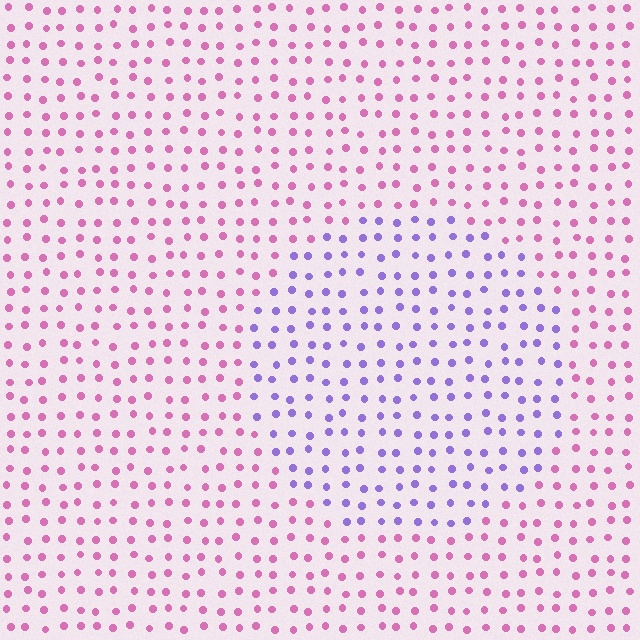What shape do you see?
I see a circle.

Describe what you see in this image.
The image is filled with small pink elements in a uniform arrangement. A circle-shaped region is visible where the elements are tinted to a slightly different hue, forming a subtle color boundary.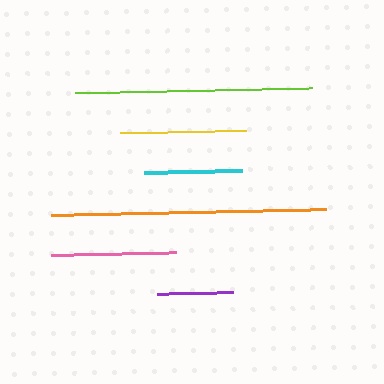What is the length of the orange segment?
The orange segment is approximately 275 pixels long.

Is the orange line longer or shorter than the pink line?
The orange line is longer than the pink line.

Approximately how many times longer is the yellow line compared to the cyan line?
The yellow line is approximately 1.3 times the length of the cyan line.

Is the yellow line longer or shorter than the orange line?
The orange line is longer than the yellow line.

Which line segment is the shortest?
The purple line is the shortest at approximately 76 pixels.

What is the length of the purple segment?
The purple segment is approximately 76 pixels long.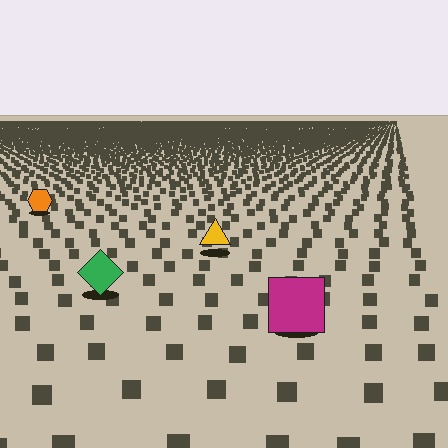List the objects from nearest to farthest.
From nearest to farthest: the magenta square, the green diamond, the yellow triangle, the orange hexagon.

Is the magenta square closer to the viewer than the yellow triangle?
Yes. The magenta square is closer — you can tell from the texture gradient: the ground texture is coarser near it.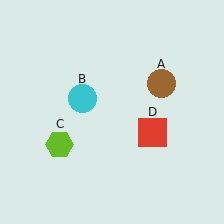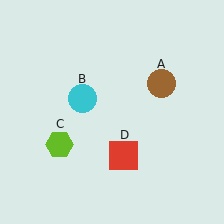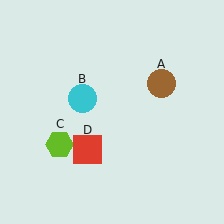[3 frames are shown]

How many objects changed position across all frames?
1 object changed position: red square (object D).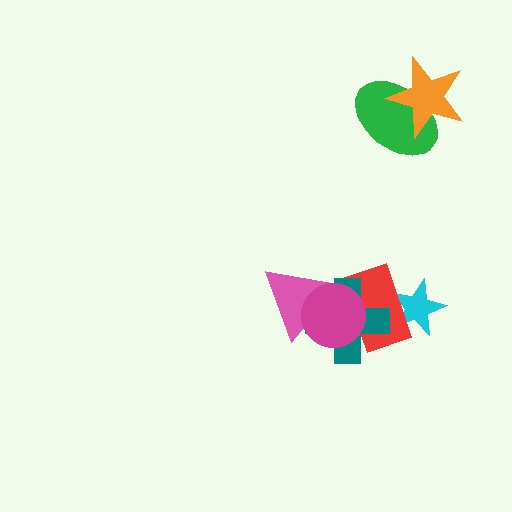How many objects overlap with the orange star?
1 object overlaps with the orange star.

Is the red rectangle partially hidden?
Yes, it is partially covered by another shape.